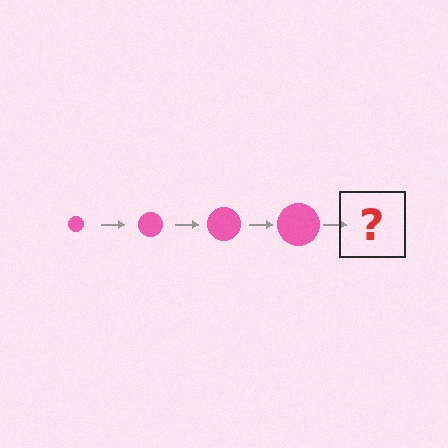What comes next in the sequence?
The next element should be a pink circle, larger than the previous one.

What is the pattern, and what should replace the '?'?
The pattern is that the circle gets progressively larger each step. The '?' should be a pink circle, larger than the previous one.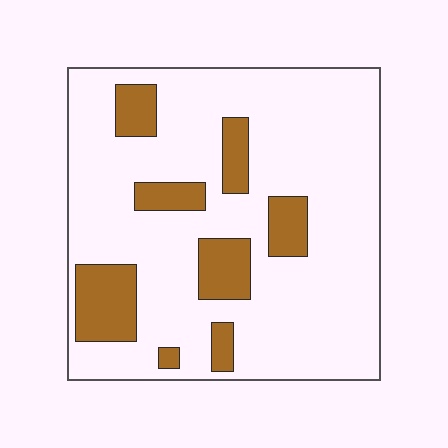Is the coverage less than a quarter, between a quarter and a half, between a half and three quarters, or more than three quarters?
Less than a quarter.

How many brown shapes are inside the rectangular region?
8.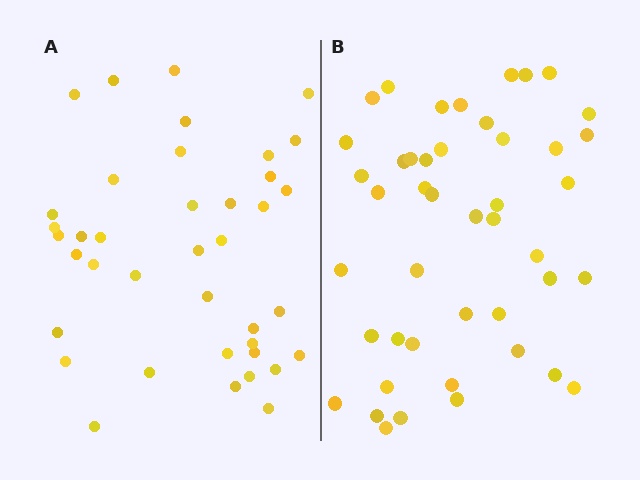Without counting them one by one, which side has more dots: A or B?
Region B (the right region) has more dots.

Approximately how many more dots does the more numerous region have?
Region B has about 6 more dots than region A.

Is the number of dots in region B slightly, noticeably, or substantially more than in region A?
Region B has only slightly more — the two regions are fairly close. The ratio is roughly 1.2 to 1.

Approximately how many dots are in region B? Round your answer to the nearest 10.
About 40 dots. (The exact count is 45, which rounds to 40.)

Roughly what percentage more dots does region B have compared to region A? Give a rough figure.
About 15% more.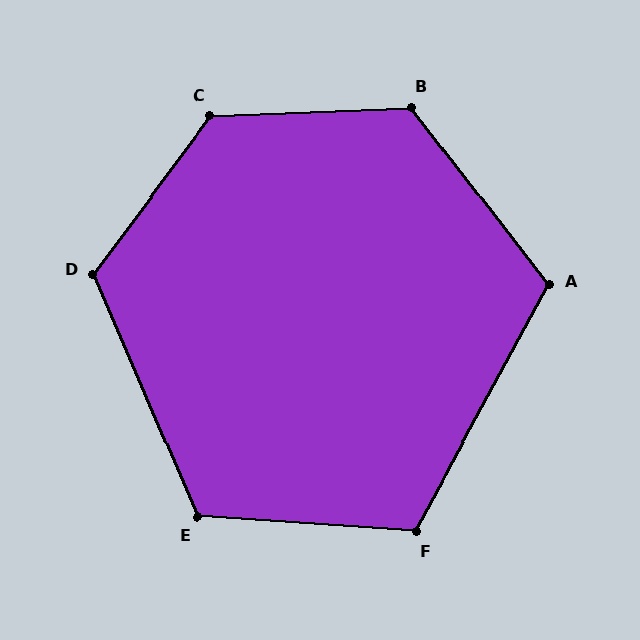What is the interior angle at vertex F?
Approximately 115 degrees (obtuse).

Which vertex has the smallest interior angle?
A, at approximately 114 degrees.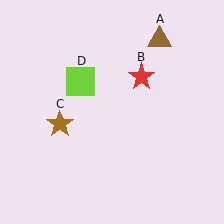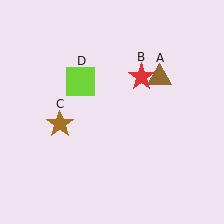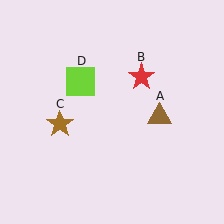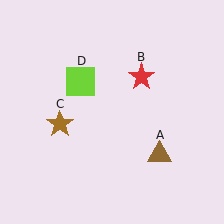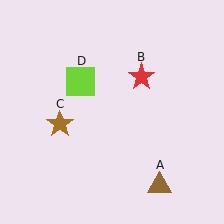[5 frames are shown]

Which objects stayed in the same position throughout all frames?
Red star (object B) and brown star (object C) and lime square (object D) remained stationary.